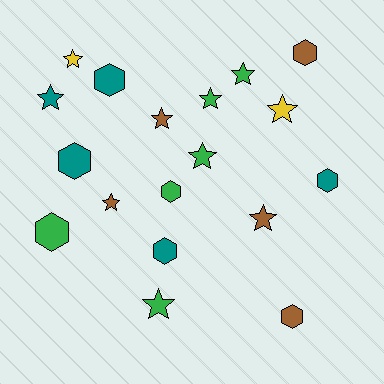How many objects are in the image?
There are 18 objects.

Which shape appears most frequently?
Star, with 10 objects.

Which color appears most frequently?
Green, with 6 objects.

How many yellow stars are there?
There are 2 yellow stars.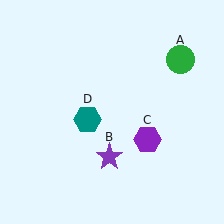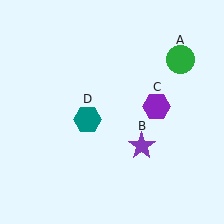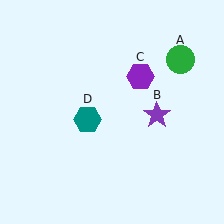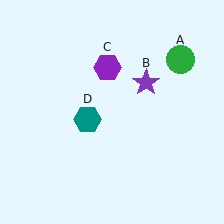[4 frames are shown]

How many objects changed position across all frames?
2 objects changed position: purple star (object B), purple hexagon (object C).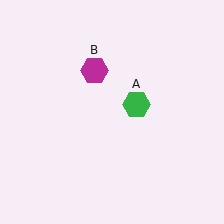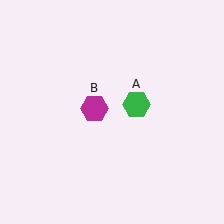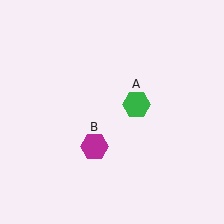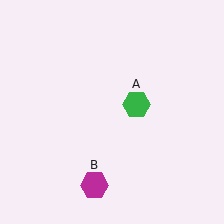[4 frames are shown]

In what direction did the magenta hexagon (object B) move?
The magenta hexagon (object B) moved down.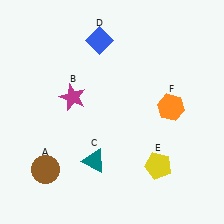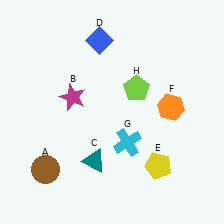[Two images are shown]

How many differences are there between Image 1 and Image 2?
There are 2 differences between the two images.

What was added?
A cyan cross (G), a lime pentagon (H) were added in Image 2.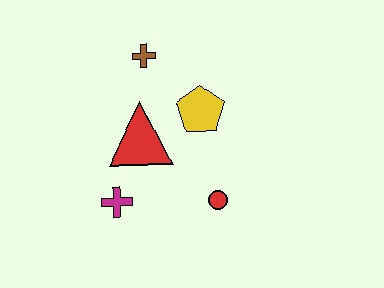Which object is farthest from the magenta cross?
The brown cross is farthest from the magenta cross.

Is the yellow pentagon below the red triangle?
No